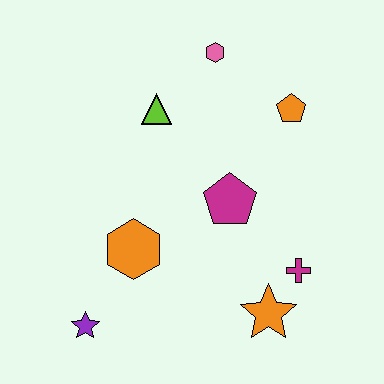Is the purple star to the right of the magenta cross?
No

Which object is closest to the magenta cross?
The orange star is closest to the magenta cross.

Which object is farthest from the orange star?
The pink hexagon is farthest from the orange star.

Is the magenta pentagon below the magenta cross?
No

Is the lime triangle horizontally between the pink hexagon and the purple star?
Yes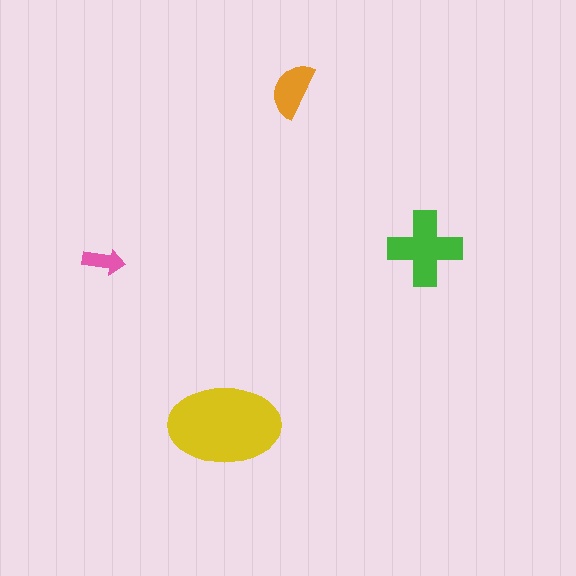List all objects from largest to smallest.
The yellow ellipse, the green cross, the orange semicircle, the pink arrow.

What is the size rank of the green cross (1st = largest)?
2nd.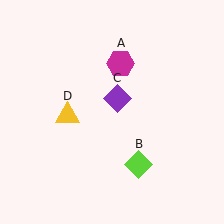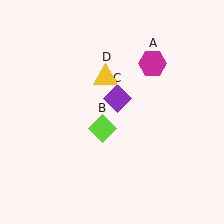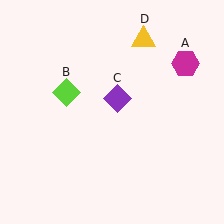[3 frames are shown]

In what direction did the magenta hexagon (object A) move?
The magenta hexagon (object A) moved right.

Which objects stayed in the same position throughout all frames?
Purple diamond (object C) remained stationary.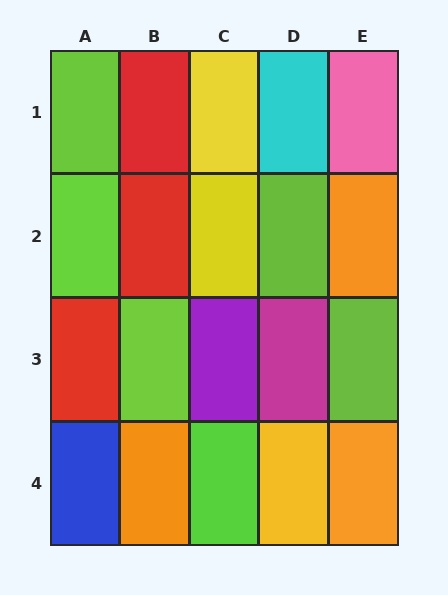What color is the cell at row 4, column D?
Yellow.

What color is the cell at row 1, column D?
Cyan.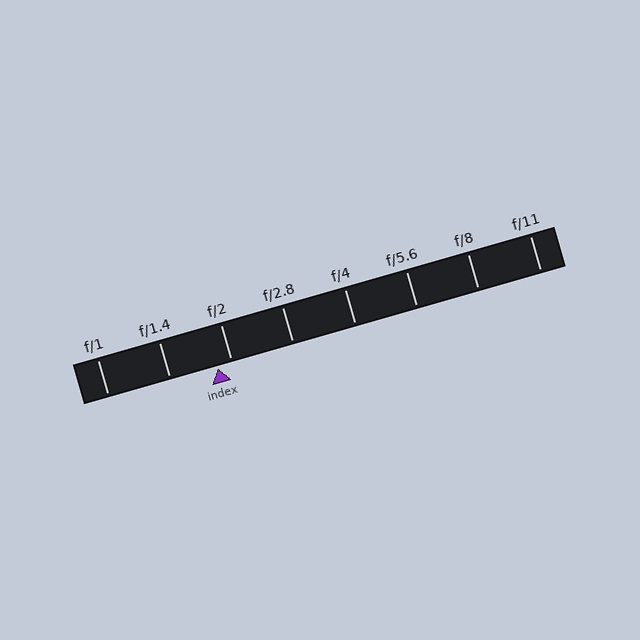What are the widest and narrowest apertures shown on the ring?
The widest aperture shown is f/1 and the narrowest is f/11.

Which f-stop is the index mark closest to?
The index mark is closest to f/2.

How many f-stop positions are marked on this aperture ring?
There are 8 f-stop positions marked.